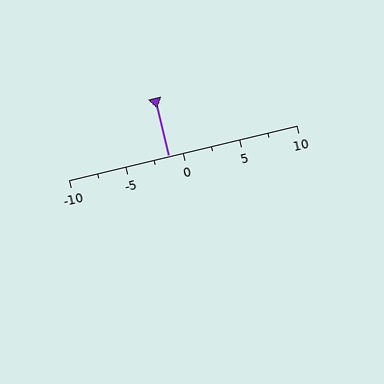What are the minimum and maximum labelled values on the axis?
The axis runs from -10 to 10.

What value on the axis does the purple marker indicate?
The marker indicates approximately -1.2.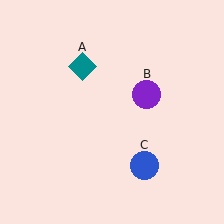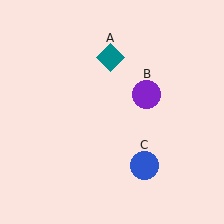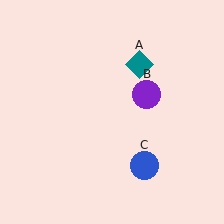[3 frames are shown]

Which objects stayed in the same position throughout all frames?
Purple circle (object B) and blue circle (object C) remained stationary.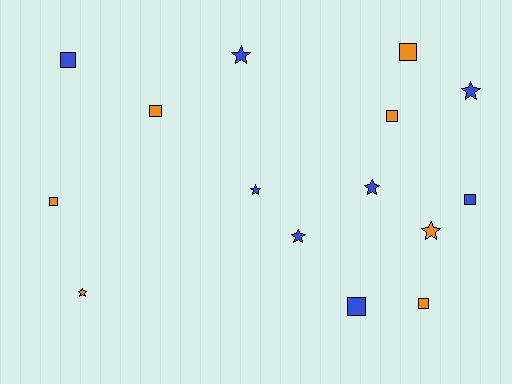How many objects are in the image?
There are 15 objects.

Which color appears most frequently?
Blue, with 8 objects.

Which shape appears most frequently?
Square, with 8 objects.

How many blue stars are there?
There are 5 blue stars.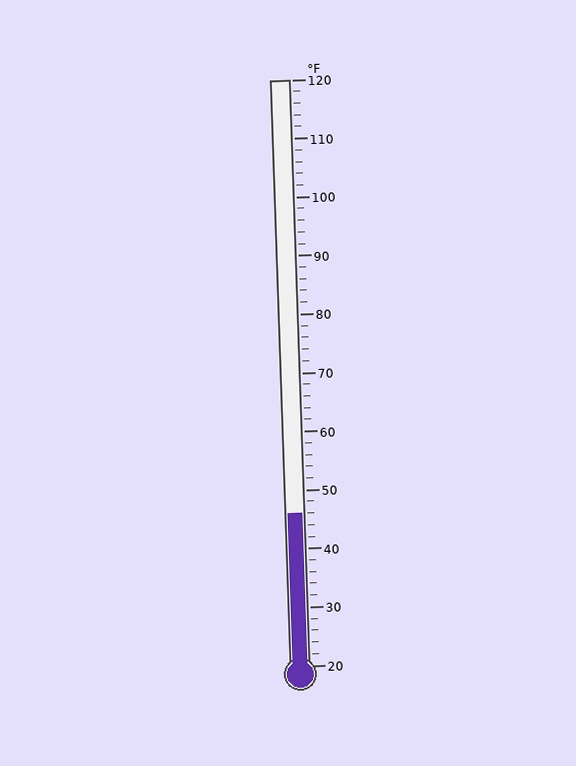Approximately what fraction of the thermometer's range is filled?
The thermometer is filled to approximately 25% of its range.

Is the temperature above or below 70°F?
The temperature is below 70°F.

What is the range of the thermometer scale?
The thermometer scale ranges from 20°F to 120°F.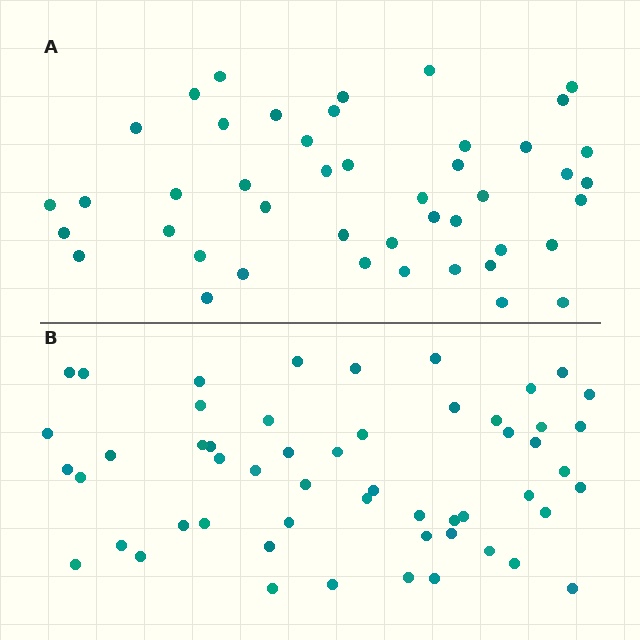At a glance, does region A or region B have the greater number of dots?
Region B (the bottom region) has more dots.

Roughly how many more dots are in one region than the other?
Region B has roughly 8 or so more dots than region A.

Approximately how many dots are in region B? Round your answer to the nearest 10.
About 50 dots. (The exact count is 54, which rounds to 50.)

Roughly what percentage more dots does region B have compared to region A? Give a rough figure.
About 20% more.